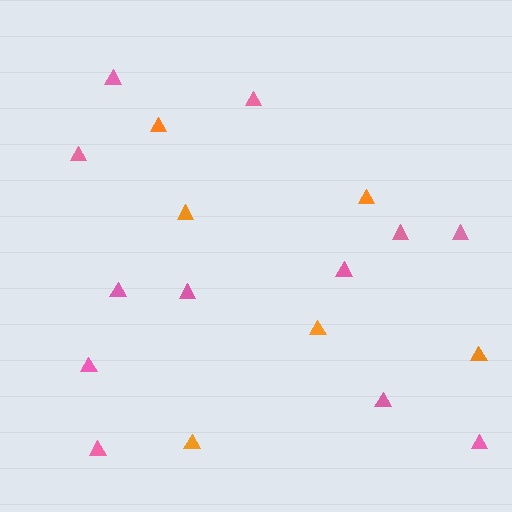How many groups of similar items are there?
There are 2 groups: one group of pink triangles (12) and one group of orange triangles (6).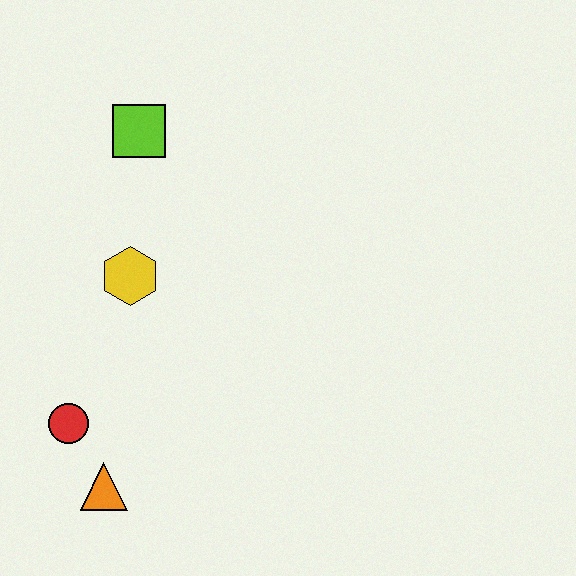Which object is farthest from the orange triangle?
The lime square is farthest from the orange triangle.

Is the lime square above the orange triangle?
Yes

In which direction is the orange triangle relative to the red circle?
The orange triangle is below the red circle.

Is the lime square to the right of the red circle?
Yes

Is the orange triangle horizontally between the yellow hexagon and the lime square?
No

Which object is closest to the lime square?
The yellow hexagon is closest to the lime square.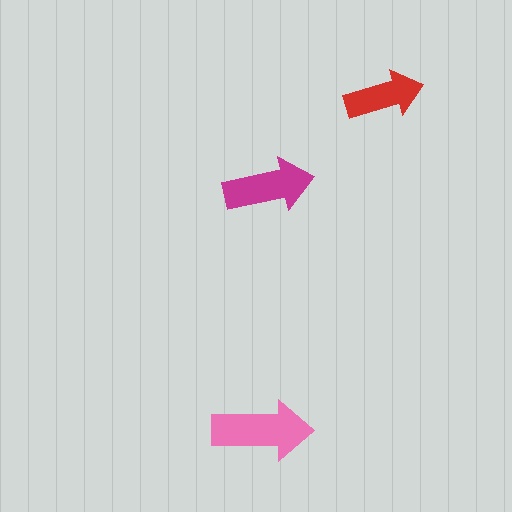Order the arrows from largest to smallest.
the pink one, the magenta one, the red one.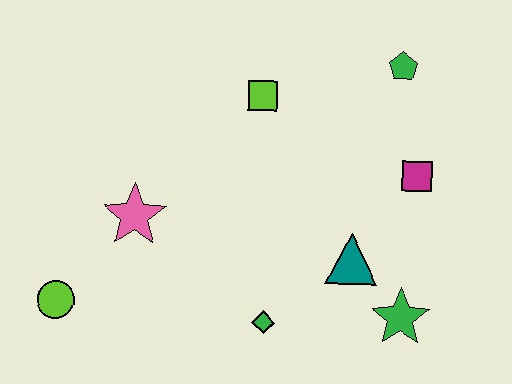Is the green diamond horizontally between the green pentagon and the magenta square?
No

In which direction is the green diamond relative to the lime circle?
The green diamond is to the right of the lime circle.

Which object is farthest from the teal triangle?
The lime circle is farthest from the teal triangle.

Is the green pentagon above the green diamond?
Yes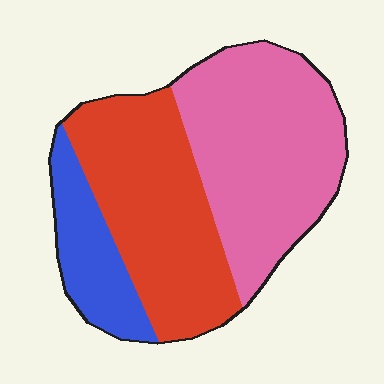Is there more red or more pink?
Pink.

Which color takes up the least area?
Blue, at roughly 15%.